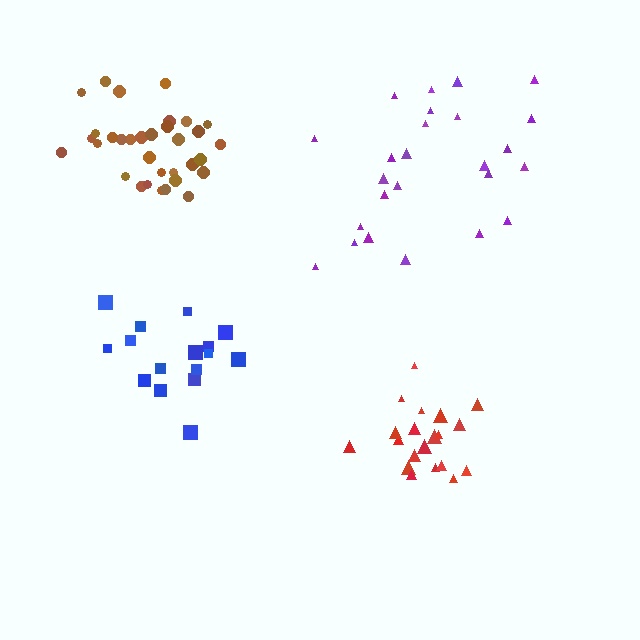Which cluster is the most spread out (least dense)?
Purple.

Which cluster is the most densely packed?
Brown.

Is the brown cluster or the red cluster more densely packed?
Brown.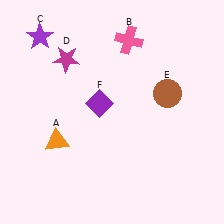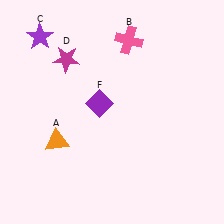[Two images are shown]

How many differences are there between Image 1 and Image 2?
There is 1 difference between the two images.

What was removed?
The brown circle (E) was removed in Image 2.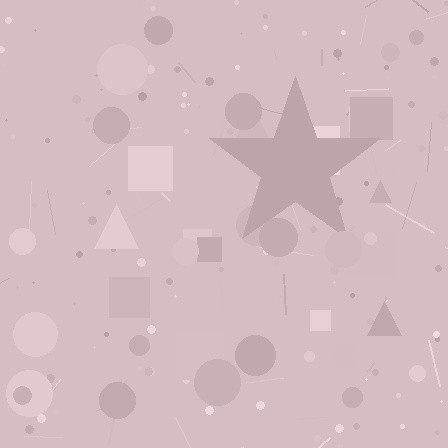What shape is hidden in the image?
A star is hidden in the image.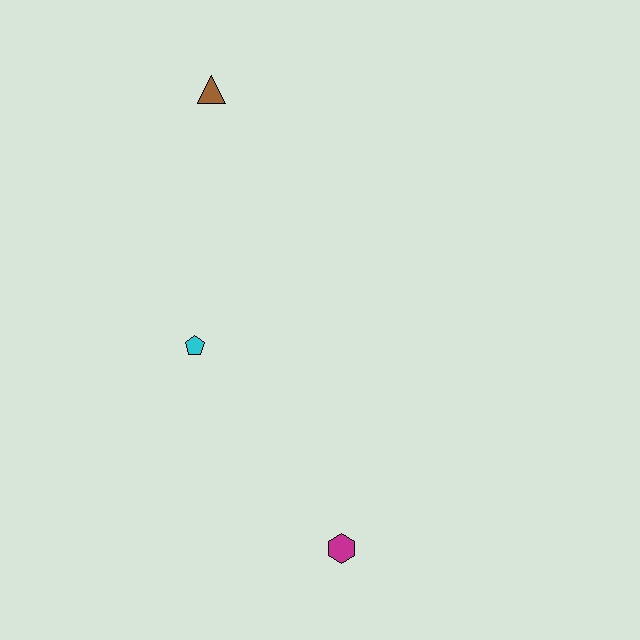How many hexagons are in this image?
There is 1 hexagon.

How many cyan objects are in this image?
There is 1 cyan object.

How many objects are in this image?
There are 3 objects.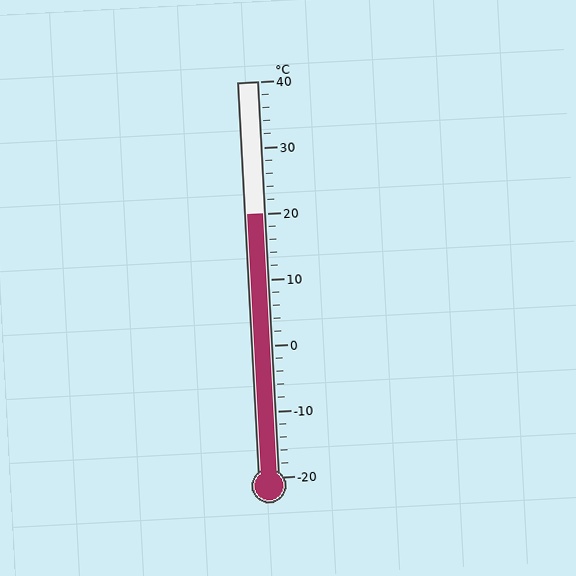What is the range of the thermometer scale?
The thermometer scale ranges from -20°C to 40°C.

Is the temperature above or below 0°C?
The temperature is above 0°C.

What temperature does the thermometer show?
The thermometer shows approximately 20°C.